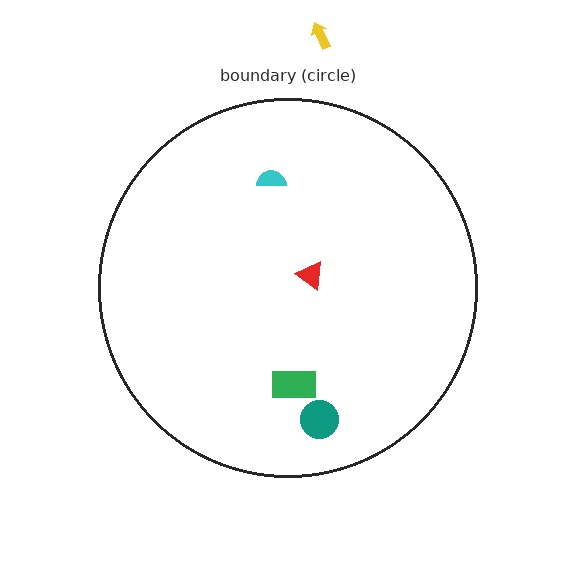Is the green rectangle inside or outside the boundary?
Inside.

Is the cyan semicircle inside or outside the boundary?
Inside.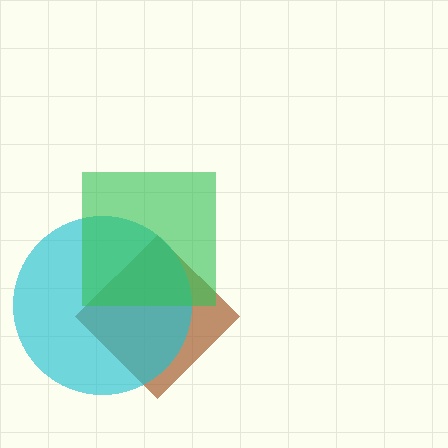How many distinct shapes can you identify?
There are 3 distinct shapes: a brown diamond, a cyan circle, a green square.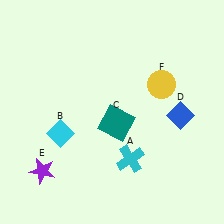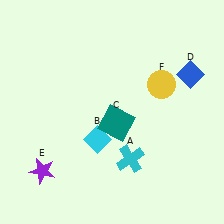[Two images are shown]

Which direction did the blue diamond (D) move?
The blue diamond (D) moved up.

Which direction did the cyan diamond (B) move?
The cyan diamond (B) moved right.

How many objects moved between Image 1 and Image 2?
2 objects moved between the two images.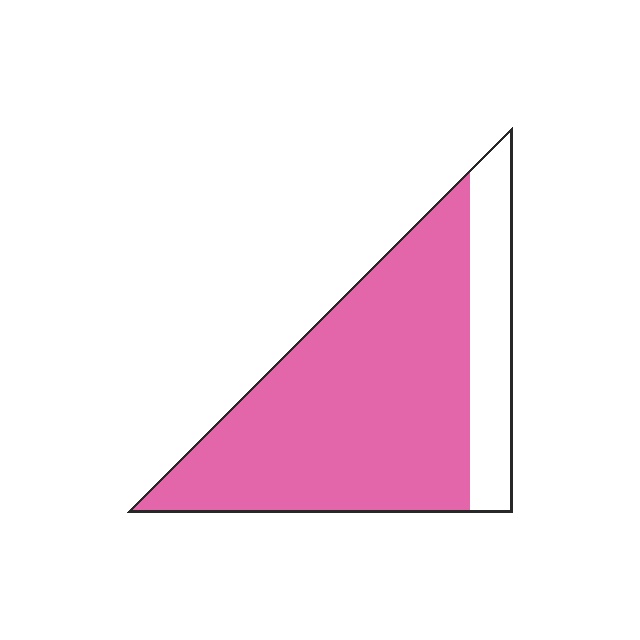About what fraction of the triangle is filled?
About four fifths (4/5).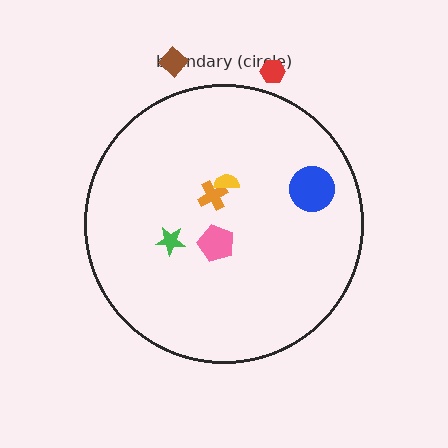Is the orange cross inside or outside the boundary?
Inside.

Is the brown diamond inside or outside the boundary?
Outside.